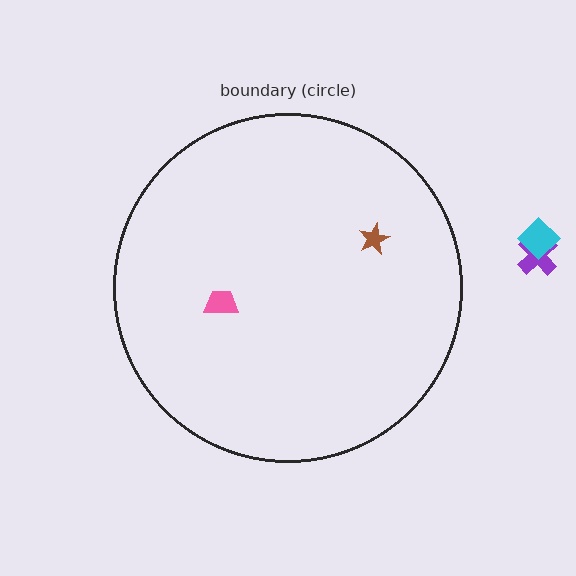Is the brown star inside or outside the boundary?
Inside.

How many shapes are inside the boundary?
2 inside, 2 outside.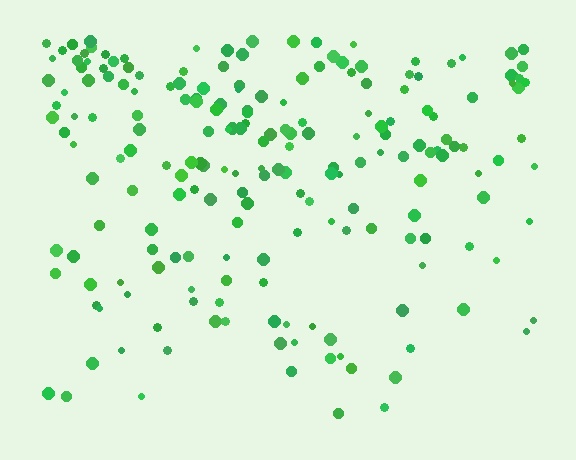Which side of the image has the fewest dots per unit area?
The bottom.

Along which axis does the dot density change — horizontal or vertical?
Vertical.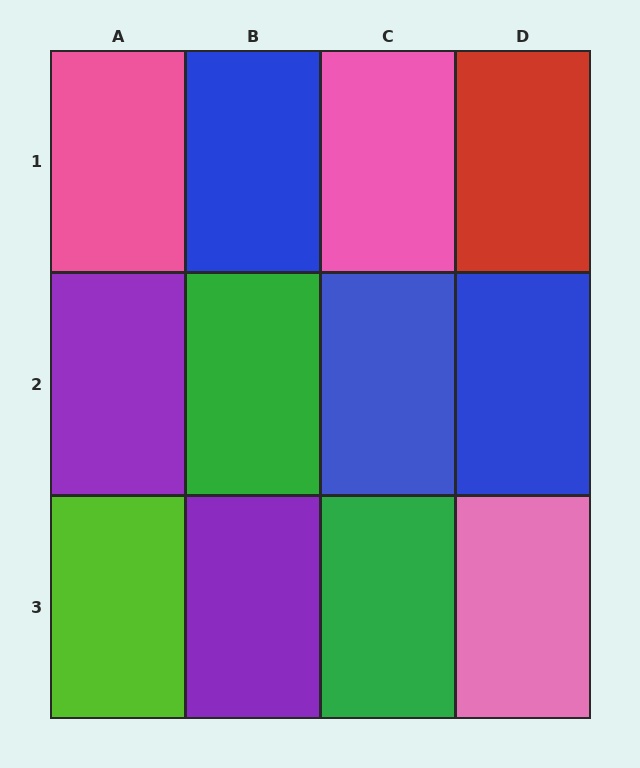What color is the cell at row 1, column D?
Red.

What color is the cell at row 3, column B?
Purple.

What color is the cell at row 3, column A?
Lime.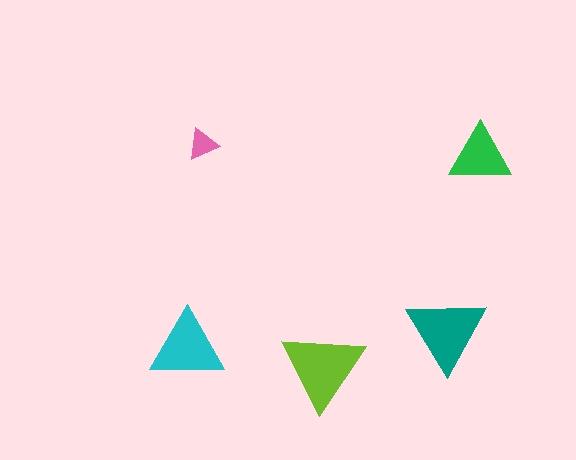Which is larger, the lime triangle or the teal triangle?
The lime one.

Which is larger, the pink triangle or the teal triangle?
The teal one.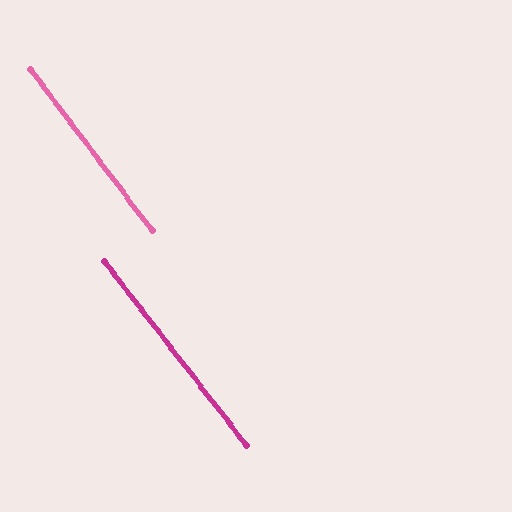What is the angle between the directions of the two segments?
Approximately 1 degree.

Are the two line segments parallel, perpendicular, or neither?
Parallel — their directions differ by only 0.6°.